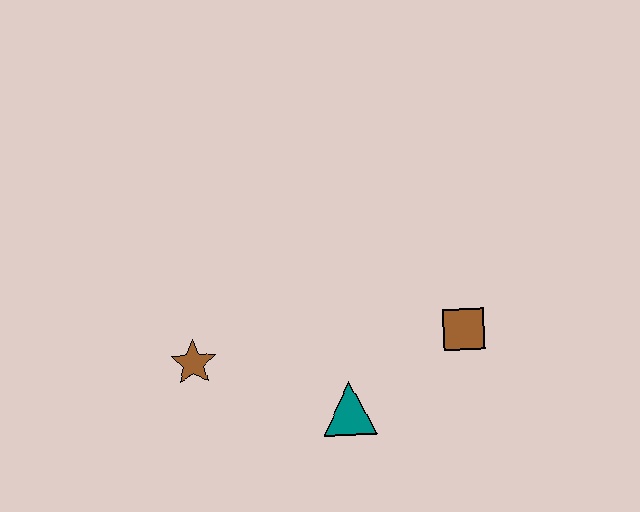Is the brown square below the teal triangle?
No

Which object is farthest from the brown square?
The brown star is farthest from the brown square.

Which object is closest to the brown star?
The teal triangle is closest to the brown star.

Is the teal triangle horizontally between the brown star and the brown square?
Yes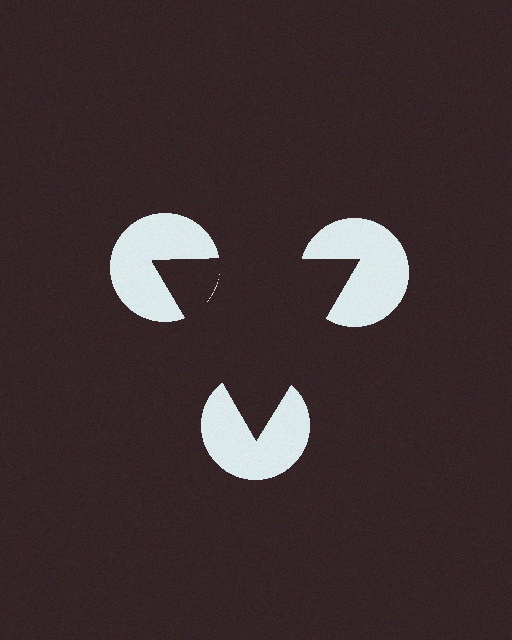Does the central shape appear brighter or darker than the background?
It typically appears slightly darker than the background, even though no actual brightness change is drawn.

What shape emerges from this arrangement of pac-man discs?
An illusory triangle — its edges are inferred from the aligned wedge cuts in the pac-man discs, not physically drawn.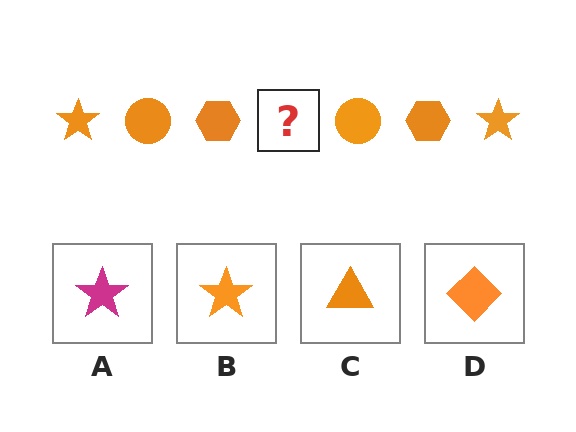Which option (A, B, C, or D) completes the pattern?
B.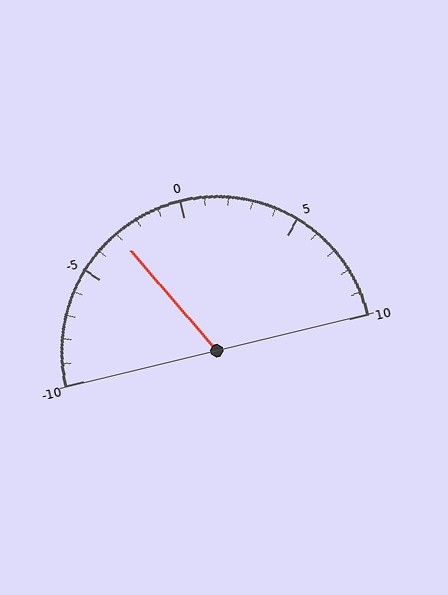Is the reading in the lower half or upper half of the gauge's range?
The reading is in the lower half of the range (-10 to 10).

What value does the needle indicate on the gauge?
The needle indicates approximately -3.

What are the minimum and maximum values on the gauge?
The gauge ranges from -10 to 10.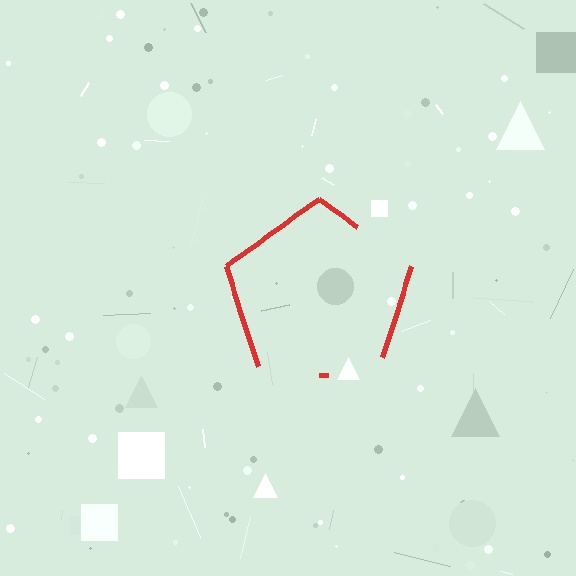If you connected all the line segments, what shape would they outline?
They would outline a pentagon.